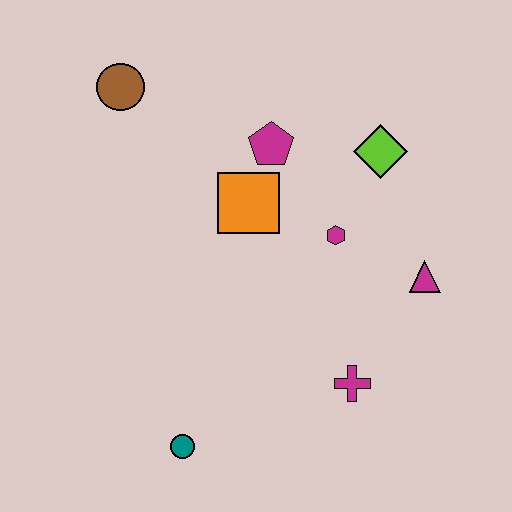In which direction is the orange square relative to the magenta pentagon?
The orange square is below the magenta pentagon.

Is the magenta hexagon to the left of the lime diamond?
Yes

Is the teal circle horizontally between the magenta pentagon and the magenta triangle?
No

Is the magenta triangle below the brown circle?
Yes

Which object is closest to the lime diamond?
The magenta hexagon is closest to the lime diamond.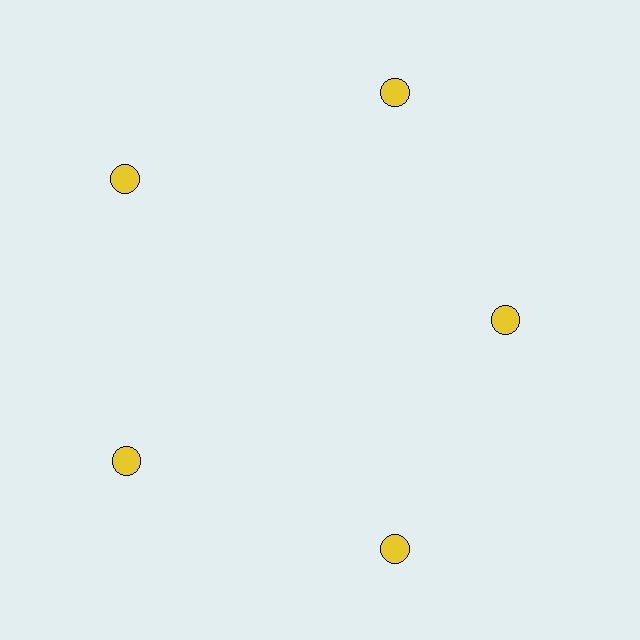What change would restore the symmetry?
The symmetry would be restored by moving it outward, back onto the ring so that all 5 circles sit at equal angles and equal distance from the center.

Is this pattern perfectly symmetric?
No. The 5 yellow circles are arranged in a ring, but one element near the 3 o'clock position is pulled inward toward the center, breaking the 5-fold rotational symmetry.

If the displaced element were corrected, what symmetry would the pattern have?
It would have 5-fold rotational symmetry — the pattern would map onto itself every 72 degrees.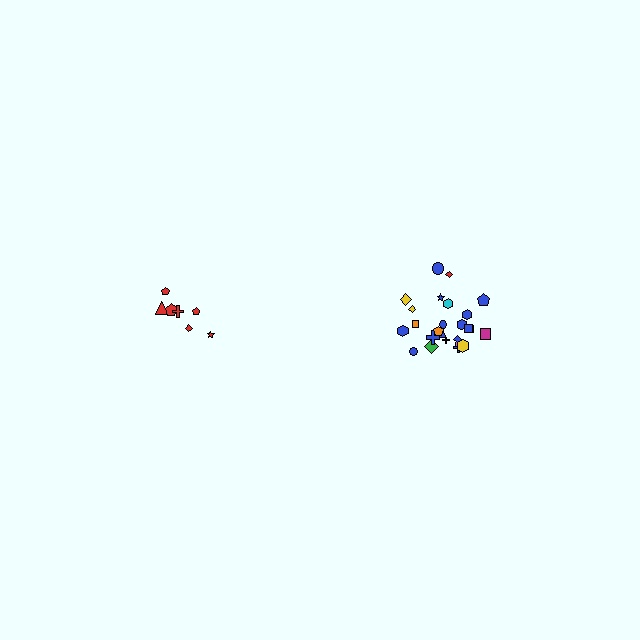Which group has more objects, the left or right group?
The right group.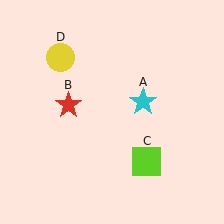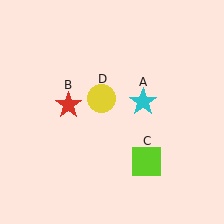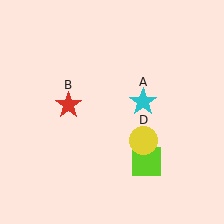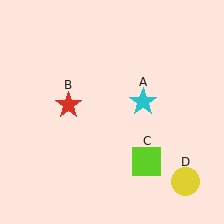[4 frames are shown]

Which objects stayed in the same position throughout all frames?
Cyan star (object A) and red star (object B) and lime square (object C) remained stationary.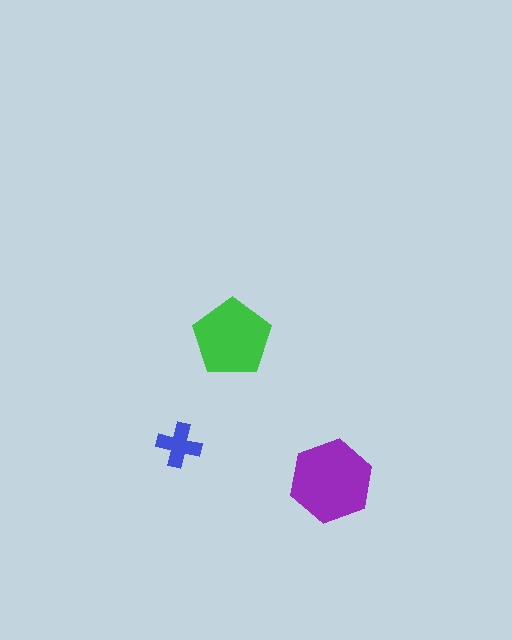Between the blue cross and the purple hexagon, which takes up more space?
The purple hexagon.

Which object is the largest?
The purple hexagon.